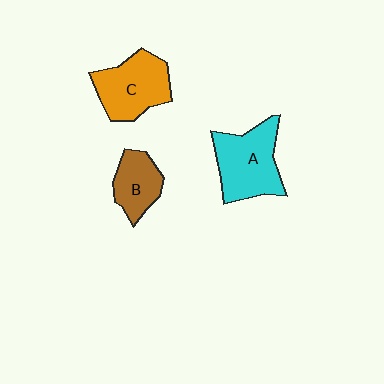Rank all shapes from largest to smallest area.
From largest to smallest: A (cyan), C (orange), B (brown).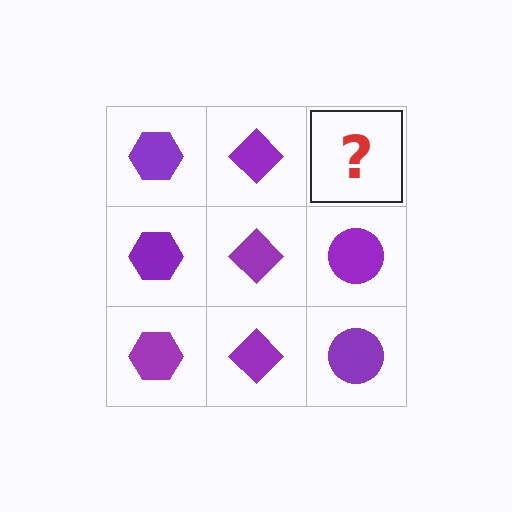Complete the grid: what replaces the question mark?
The question mark should be replaced with a purple circle.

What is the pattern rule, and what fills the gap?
The rule is that each column has a consistent shape. The gap should be filled with a purple circle.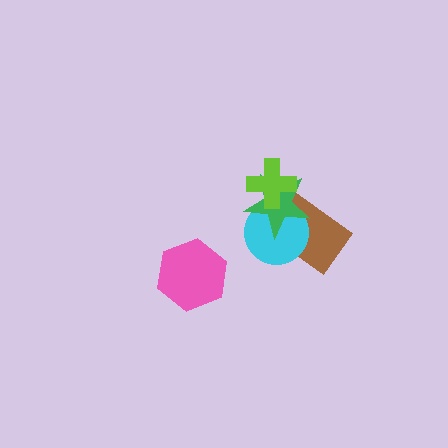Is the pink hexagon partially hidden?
No, no other shape covers it.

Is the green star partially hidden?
Yes, it is partially covered by another shape.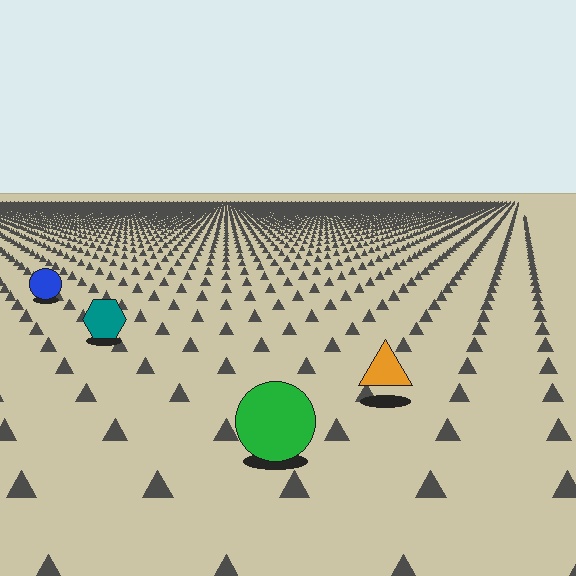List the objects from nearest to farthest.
From nearest to farthest: the green circle, the orange triangle, the teal hexagon, the blue circle.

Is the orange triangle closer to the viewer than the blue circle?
Yes. The orange triangle is closer — you can tell from the texture gradient: the ground texture is coarser near it.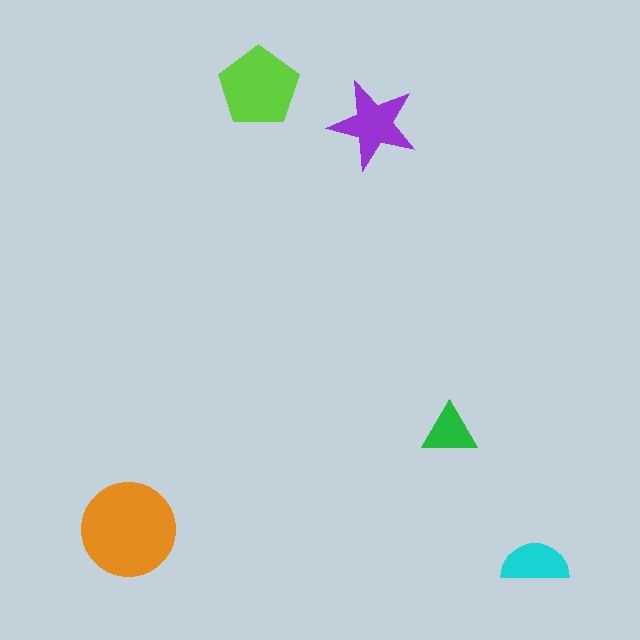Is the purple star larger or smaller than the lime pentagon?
Smaller.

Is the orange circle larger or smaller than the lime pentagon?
Larger.